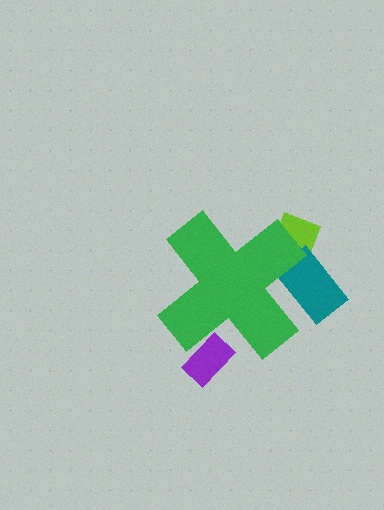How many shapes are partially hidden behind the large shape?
3 shapes are partially hidden.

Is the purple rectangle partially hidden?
Yes, the purple rectangle is partially hidden behind the green cross.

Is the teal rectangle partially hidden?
Yes, the teal rectangle is partially hidden behind the green cross.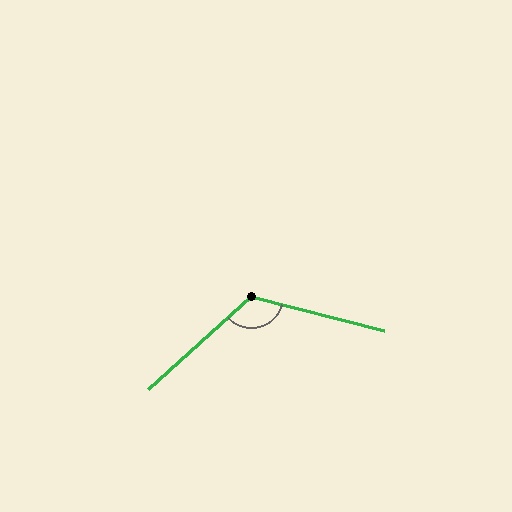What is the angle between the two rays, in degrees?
Approximately 124 degrees.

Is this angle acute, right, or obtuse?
It is obtuse.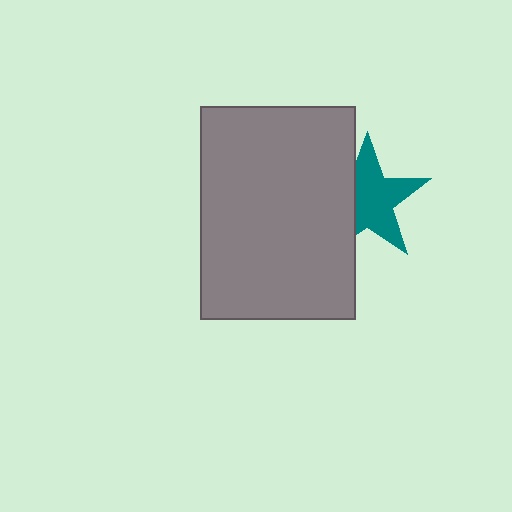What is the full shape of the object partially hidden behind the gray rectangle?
The partially hidden object is a teal star.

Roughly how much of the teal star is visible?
Most of it is visible (roughly 67%).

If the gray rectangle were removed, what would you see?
You would see the complete teal star.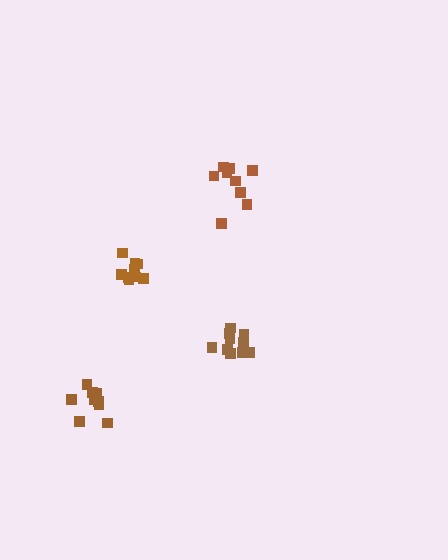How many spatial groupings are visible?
There are 4 spatial groupings.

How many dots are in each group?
Group 1: 11 dots, Group 2: 9 dots, Group 3: 9 dots, Group 4: 9 dots (38 total).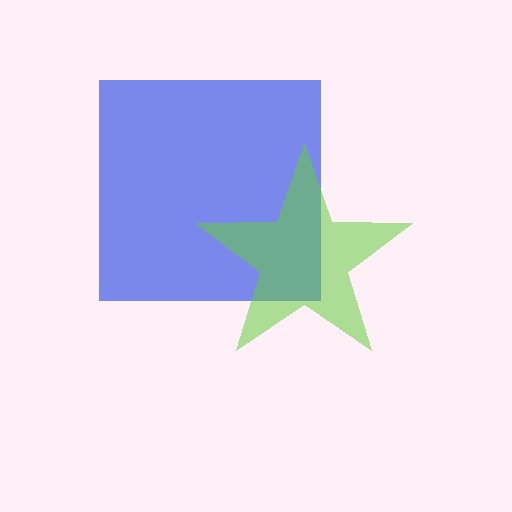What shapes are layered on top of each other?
The layered shapes are: a blue square, a lime star.